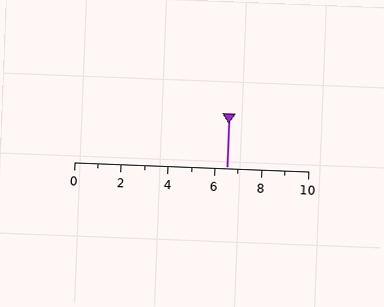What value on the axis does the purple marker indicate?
The marker indicates approximately 6.5.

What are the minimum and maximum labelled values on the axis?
The axis runs from 0 to 10.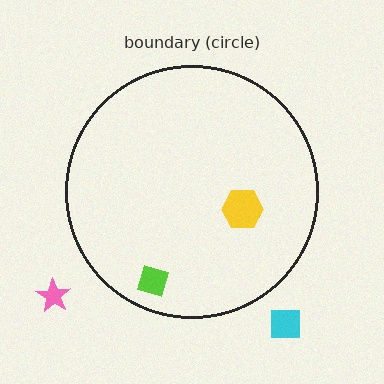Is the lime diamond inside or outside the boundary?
Inside.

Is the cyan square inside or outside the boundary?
Outside.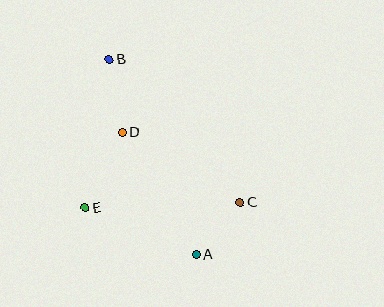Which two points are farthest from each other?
Points A and B are farthest from each other.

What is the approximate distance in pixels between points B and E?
The distance between B and E is approximately 150 pixels.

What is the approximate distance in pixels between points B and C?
The distance between B and C is approximately 194 pixels.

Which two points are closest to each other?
Points A and C are closest to each other.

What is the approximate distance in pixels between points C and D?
The distance between C and D is approximately 137 pixels.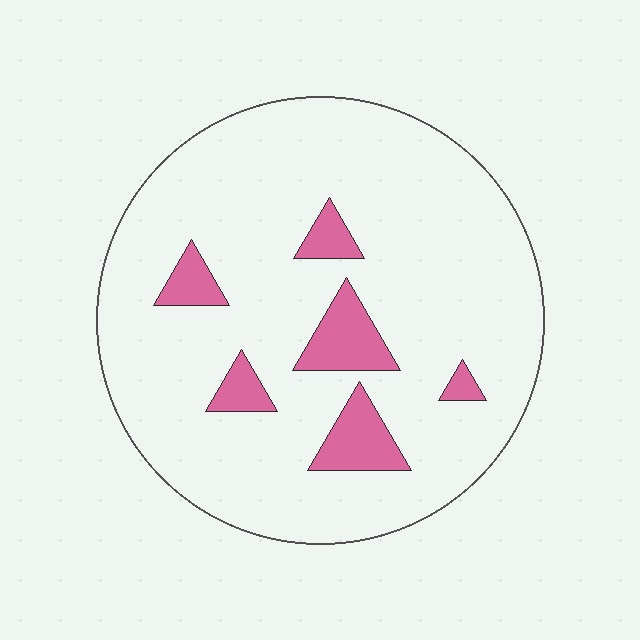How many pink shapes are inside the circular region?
6.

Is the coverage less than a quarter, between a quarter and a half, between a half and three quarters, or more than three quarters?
Less than a quarter.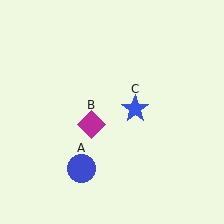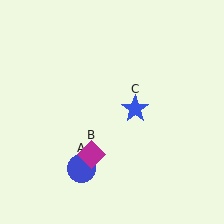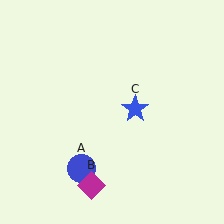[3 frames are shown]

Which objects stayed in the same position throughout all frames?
Blue circle (object A) and blue star (object C) remained stationary.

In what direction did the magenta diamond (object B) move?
The magenta diamond (object B) moved down.